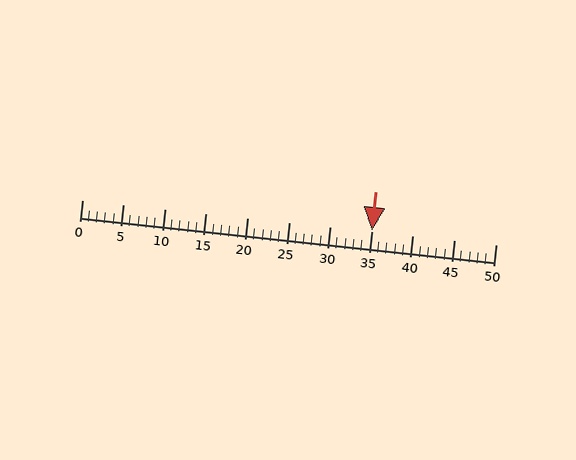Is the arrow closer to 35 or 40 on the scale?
The arrow is closer to 35.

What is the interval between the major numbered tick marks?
The major tick marks are spaced 5 units apart.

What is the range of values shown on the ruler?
The ruler shows values from 0 to 50.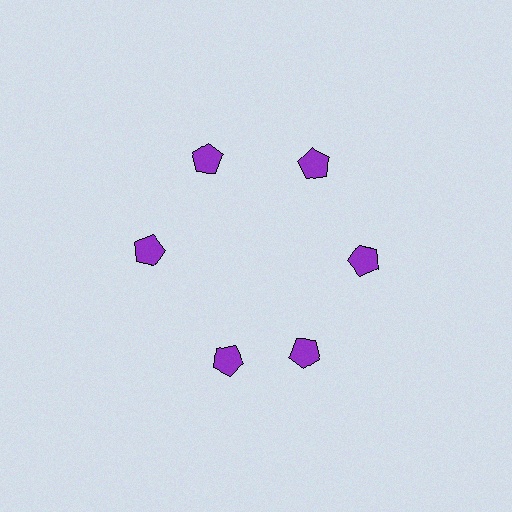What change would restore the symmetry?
The symmetry would be restored by rotating it back into even spacing with its neighbors so that all 6 pentagons sit at equal angles and equal distance from the center.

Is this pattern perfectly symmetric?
No. The 6 purple pentagons are arranged in a ring, but one element near the 7 o'clock position is rotated out of alignment along the ring, breaking the 6-fold rotational symmetry.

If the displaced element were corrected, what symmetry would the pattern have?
It would have 6-fold rotational symmetry — the pattern would map onto itself every 60 degrees.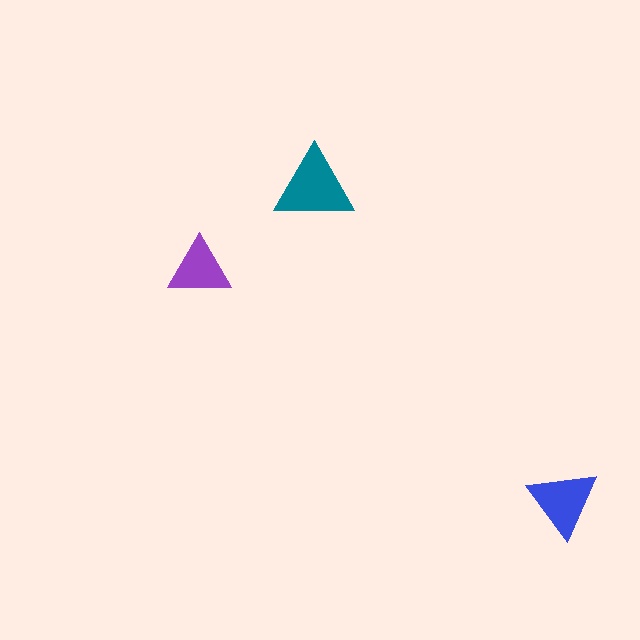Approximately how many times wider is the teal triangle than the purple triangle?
About 1.5 times wider.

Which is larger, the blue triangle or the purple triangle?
The blue one.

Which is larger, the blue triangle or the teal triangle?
The teal one.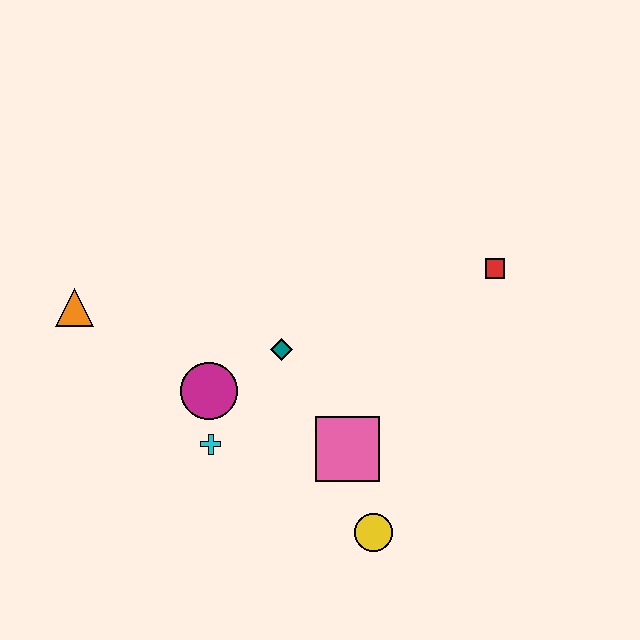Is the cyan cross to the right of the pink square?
No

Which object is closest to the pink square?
The yellow circle is closest to the pink square.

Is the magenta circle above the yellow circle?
Yes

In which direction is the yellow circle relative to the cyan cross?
The yellow circle is to the right of the cyan cross.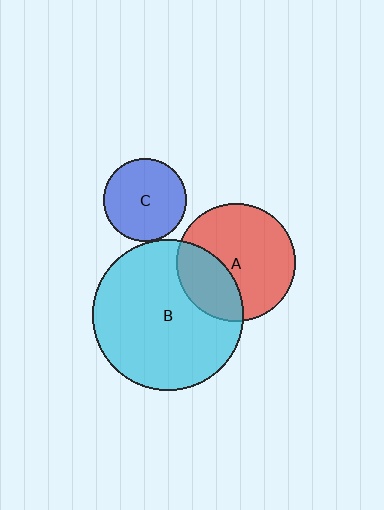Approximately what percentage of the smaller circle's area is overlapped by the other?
Approximately 30%.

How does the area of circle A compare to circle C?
Approximately 2.1 times.